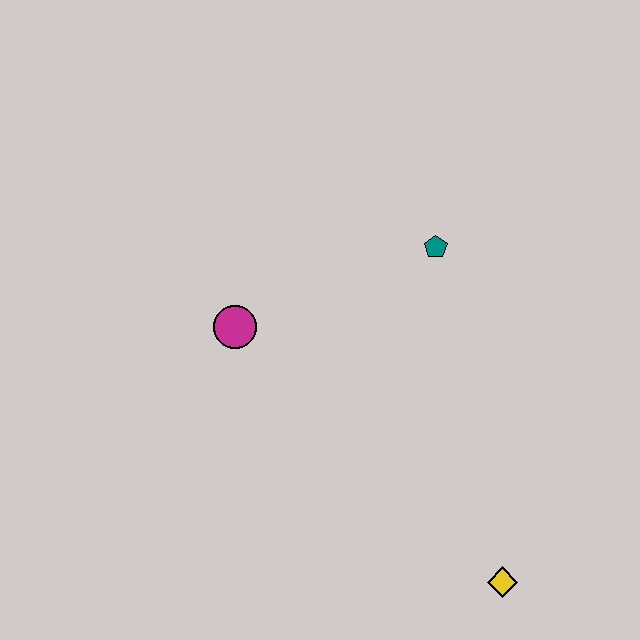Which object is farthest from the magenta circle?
The yellow diamond is farthest from the magenta circle.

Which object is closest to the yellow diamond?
The teal pentagon is closest to the yellow diamond.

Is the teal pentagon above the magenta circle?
Yes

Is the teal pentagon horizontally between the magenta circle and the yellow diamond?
Yes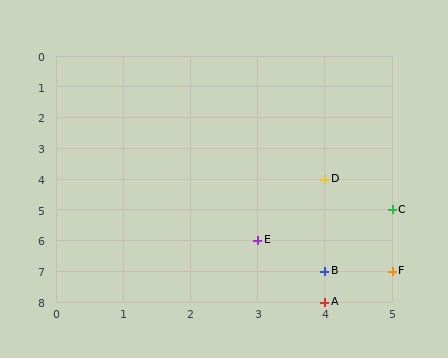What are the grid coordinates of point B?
Point B is at grid coordinates (4, 7).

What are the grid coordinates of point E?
Point E is at grid coordinates (3, 6).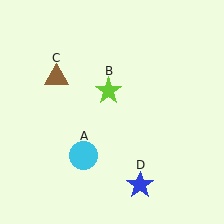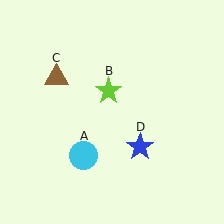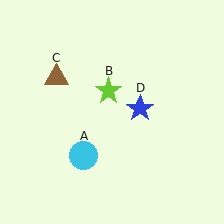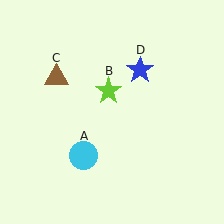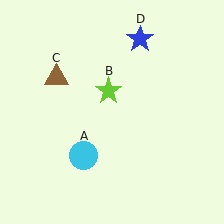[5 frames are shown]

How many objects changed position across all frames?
1 object changed position: blue star (object D).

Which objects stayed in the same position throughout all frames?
Cyan circle (object A) and lime star (object B) and brown triangle (object C) remained stationary.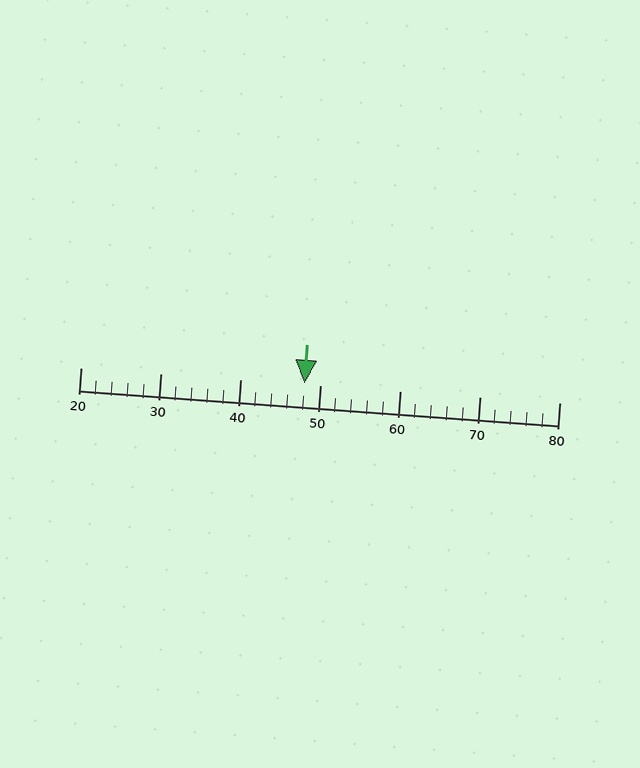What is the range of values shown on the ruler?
The ruler shows values from 20 to 80.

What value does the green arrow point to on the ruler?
The green arrow points to approximately 48.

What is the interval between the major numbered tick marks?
The major tick marks are spaced 10 units apart.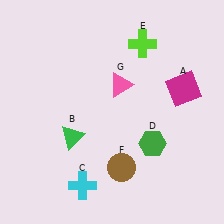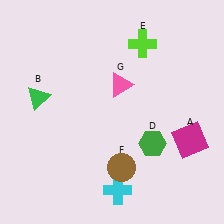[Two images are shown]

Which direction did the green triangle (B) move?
The green triangle (B) moved up.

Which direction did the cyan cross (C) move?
The cyan cross (C) moved right.